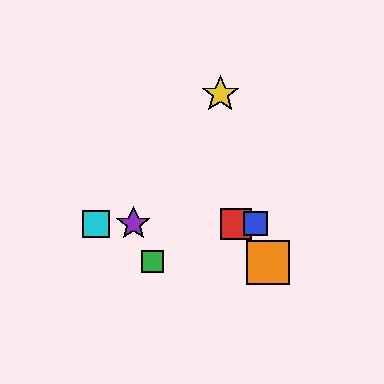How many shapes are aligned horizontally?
4 shapes (the red square, the blue square, the purple star, the cyan square) are aligned horizontally.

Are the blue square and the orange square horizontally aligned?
No, the blue square is at y≈224 and the orange square is at y≈263.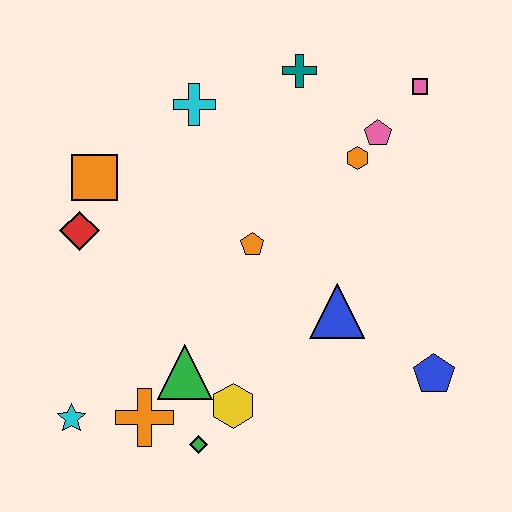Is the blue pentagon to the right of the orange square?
Yes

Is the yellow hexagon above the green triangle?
No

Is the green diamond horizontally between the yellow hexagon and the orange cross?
Yes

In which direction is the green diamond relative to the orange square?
The green diamond is below the orange square.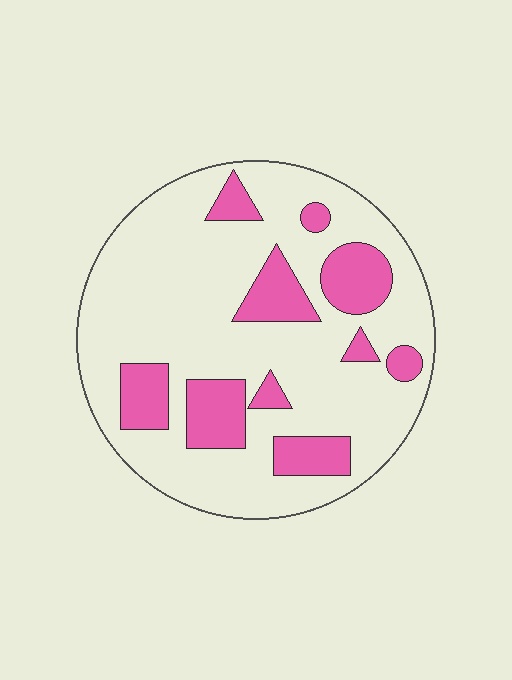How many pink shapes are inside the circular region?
10.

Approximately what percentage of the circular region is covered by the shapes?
Approximately 25%.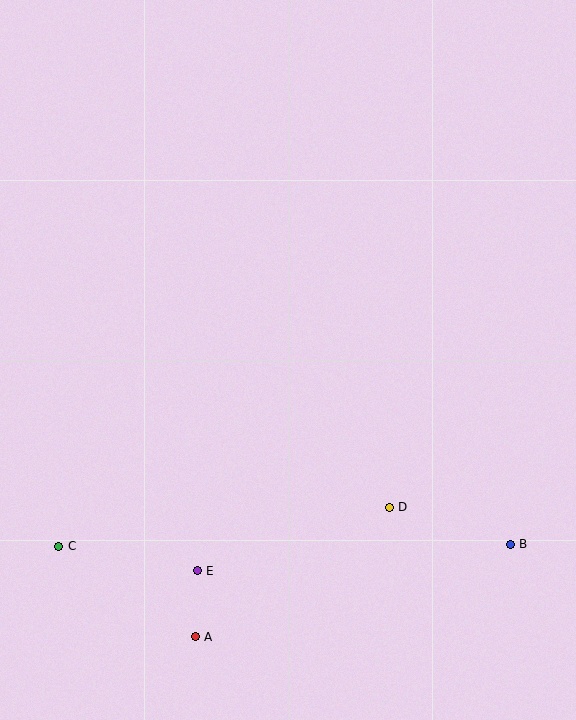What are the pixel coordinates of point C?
Point C is at (59, 546).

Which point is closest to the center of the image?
Point D at (389, 507) is closest to the center.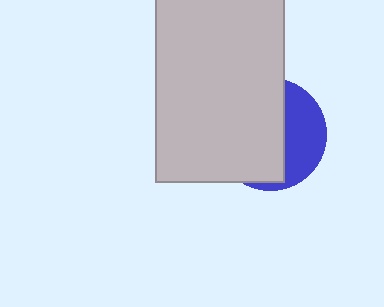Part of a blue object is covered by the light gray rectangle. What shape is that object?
It is a circle.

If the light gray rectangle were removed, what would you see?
You would see the complete blue circle.